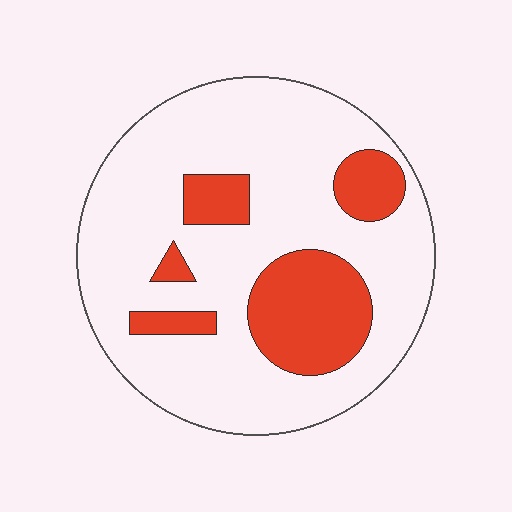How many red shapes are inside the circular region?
5.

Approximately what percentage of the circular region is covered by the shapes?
Approximately 25%.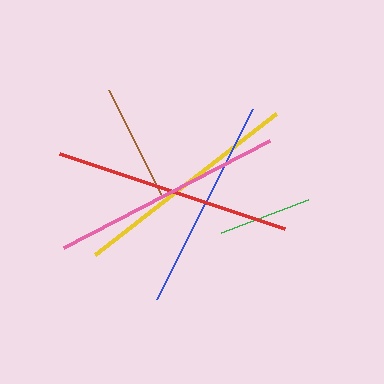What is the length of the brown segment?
The brown segment is approximately 120 pixels long.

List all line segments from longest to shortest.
From longest to shortest: red, pink, yellow, blue, brown, green.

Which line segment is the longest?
The red line is the longest at approximately 237 pixels.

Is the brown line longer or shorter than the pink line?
The pink line is longer than the brown line.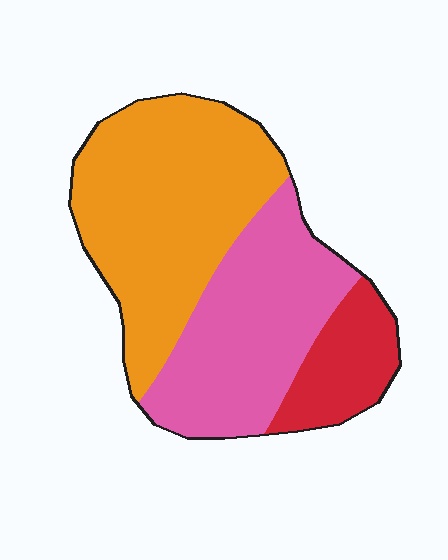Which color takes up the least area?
Red, at roughly 15%.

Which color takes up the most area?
Orange, at roughly 50%.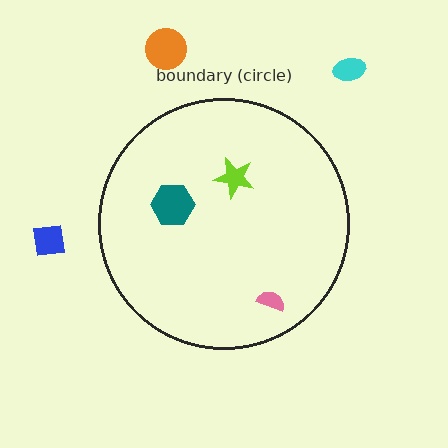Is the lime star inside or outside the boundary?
Inside.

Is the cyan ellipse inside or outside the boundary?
Outside.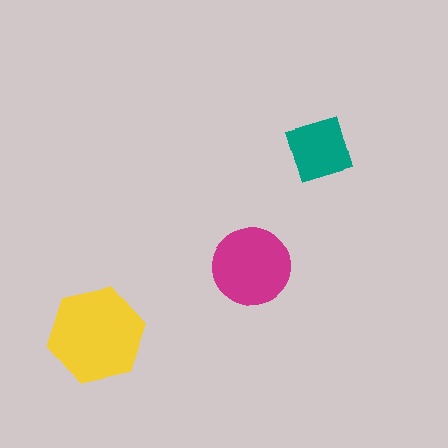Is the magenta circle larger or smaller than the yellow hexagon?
Smaller.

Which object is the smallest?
The teal square.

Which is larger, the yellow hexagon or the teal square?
The yellow hexagon.